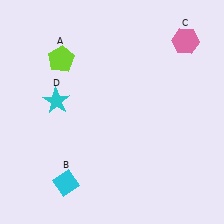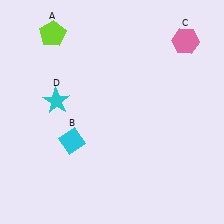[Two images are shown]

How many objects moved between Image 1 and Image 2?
2 objects moved between the two images.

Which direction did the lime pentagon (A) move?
The lime pentagon (A) moved up.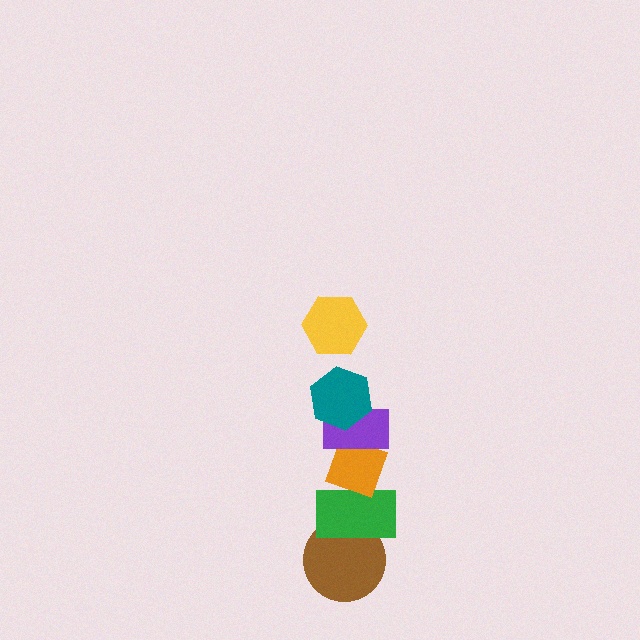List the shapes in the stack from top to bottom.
From top to bottom: the yellow hexagon, the teal hexagon, the purple rectangle, the orange diamond, the green rectangle, the brown circle.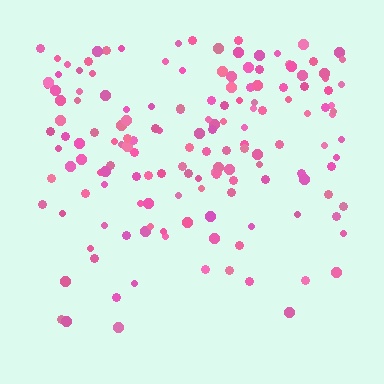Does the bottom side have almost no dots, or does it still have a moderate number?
Still a moderate number, just noticeably fewer than the top.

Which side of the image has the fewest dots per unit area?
The bottom.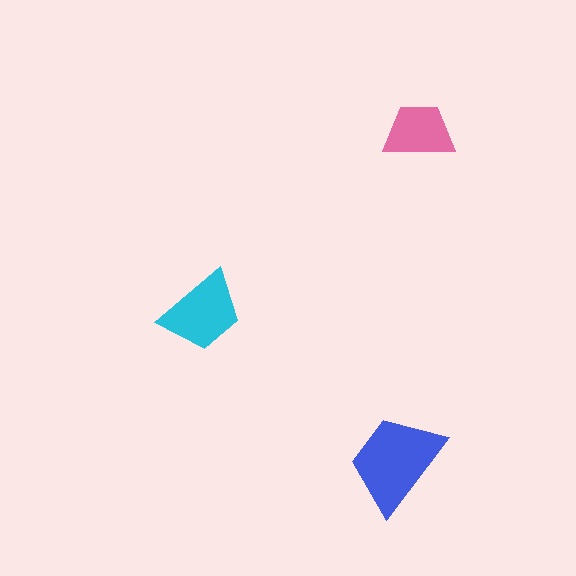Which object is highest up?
The pink trapezoid is topmost.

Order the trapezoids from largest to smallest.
the blue one, the cyan one, the pink one.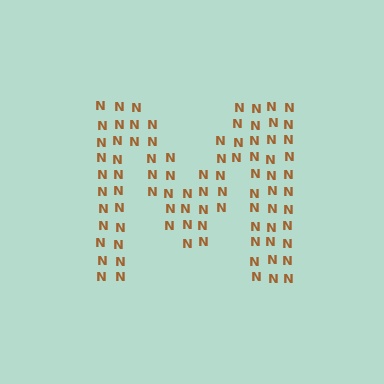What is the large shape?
The large shape is the letter M.